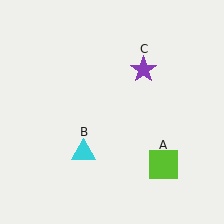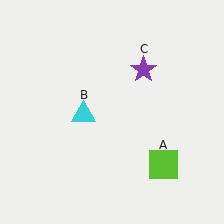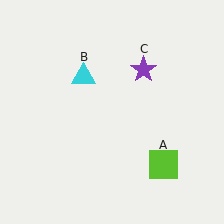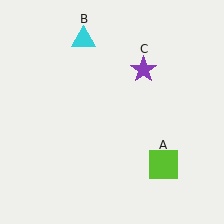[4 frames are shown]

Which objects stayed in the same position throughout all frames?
Lime square (object A) and purple star (object C) remained stationary.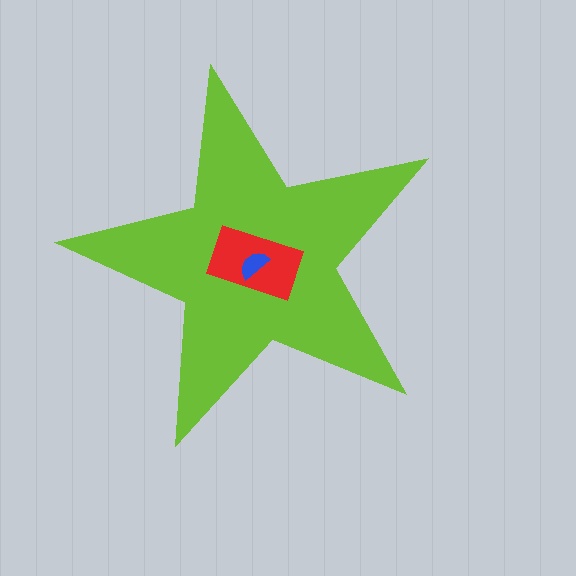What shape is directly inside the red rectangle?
The blue semicircle.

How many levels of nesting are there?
3.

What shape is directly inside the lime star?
The red rectangle.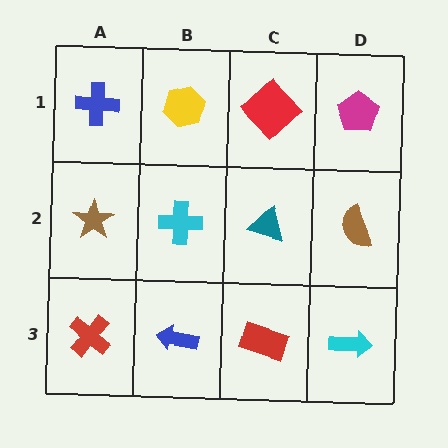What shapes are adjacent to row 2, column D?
A magenta pentagon (row 1, column D), a cyan arrow (row 3, column D), a teal triangle (row 2, column C).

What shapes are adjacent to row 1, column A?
A brown star (row 2, column A), a yellow hexagon (row 1, column B).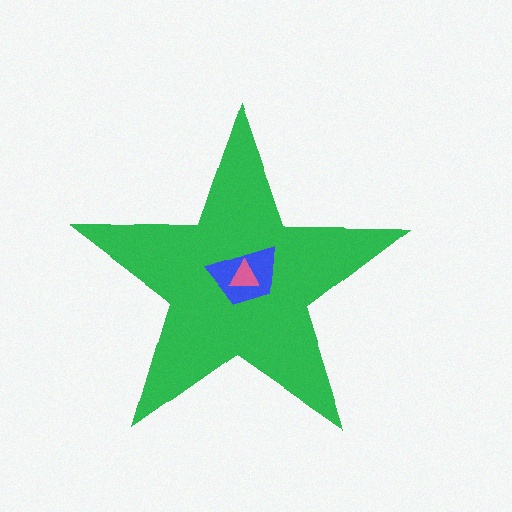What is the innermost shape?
The pink triangle.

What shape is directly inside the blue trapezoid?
The pink triangle.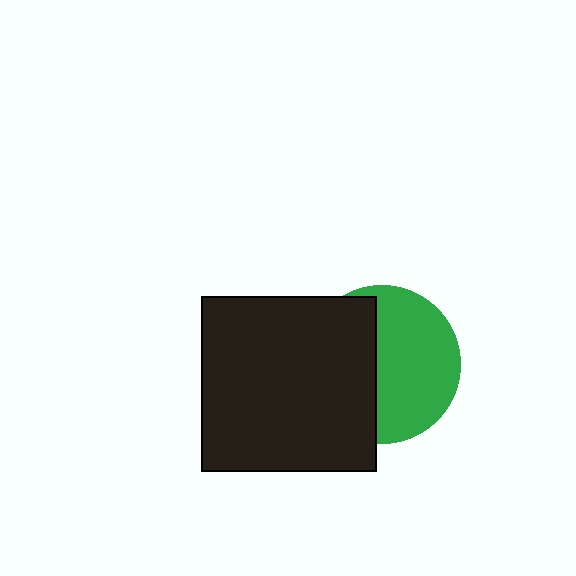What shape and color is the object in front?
The object in front is a black square.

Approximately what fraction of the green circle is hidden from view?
Roughly 45% of the green circle is hidden behind the black square.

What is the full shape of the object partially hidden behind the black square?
The partially hidden object is a green circle.